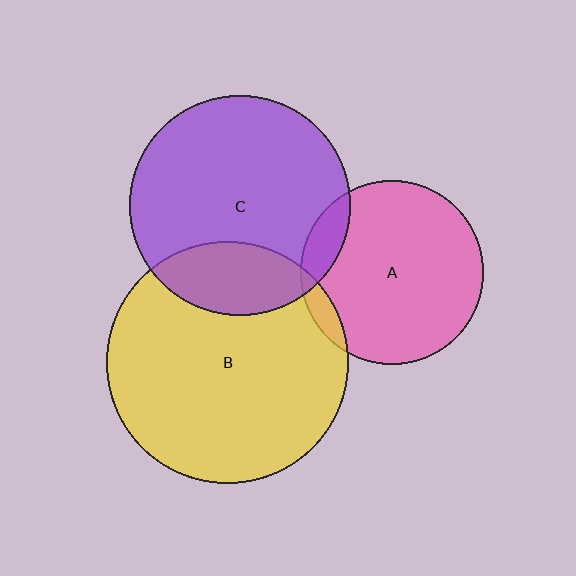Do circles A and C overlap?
Yes.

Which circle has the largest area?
Circle B (yellow).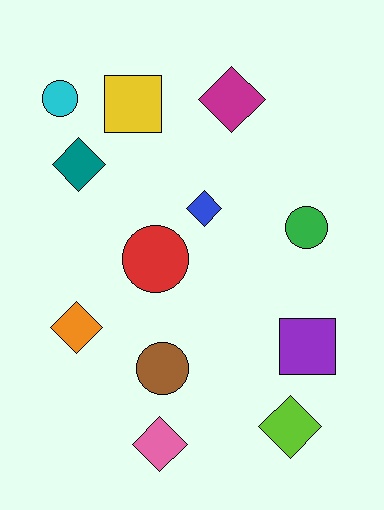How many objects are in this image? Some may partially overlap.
There are 12 objects.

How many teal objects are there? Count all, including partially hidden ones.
There is 1 teal object.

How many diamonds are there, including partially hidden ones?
There are 6 diamonds.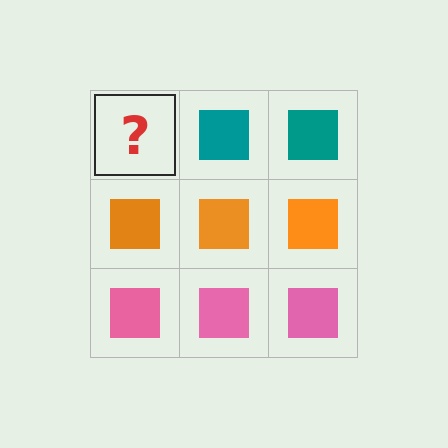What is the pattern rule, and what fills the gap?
The rule is that each row has a consistent color. The gap should be filled with a teal square.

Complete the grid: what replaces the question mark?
The question mark should be replaced with a teal square.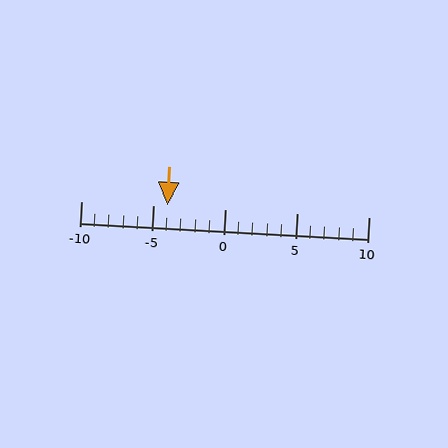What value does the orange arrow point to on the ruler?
The orange arrow points to approximately -4.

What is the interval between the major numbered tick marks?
The major tick marks are spaced 5 units apart.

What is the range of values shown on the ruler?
The ruler shows values from -10 to 10.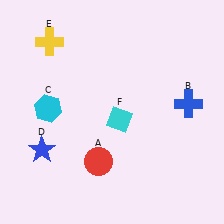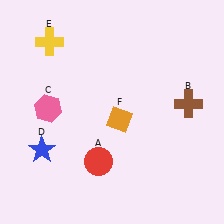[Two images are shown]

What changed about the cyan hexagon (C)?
In Image 1, C is cyan. In Image 2, it changed to pink.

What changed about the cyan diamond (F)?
In Image 1, F is cyan. In Image 2, it changed to orange.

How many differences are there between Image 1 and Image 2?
There are 3 differences between the two images.